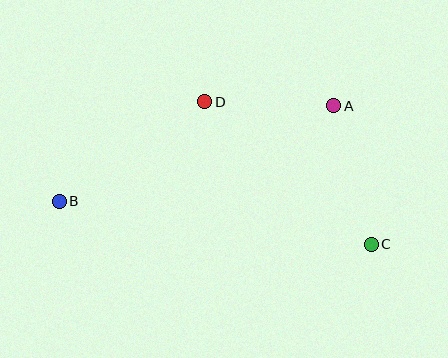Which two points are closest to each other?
Points A and D are closest to each other.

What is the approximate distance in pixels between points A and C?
The distance between A and C is approximately 143 pixels.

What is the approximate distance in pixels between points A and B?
The distance between A and B is approximately 291 pixels.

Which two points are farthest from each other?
Points B and C are farthest from each other.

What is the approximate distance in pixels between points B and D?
The distance between B and D is approximately 176 pixels.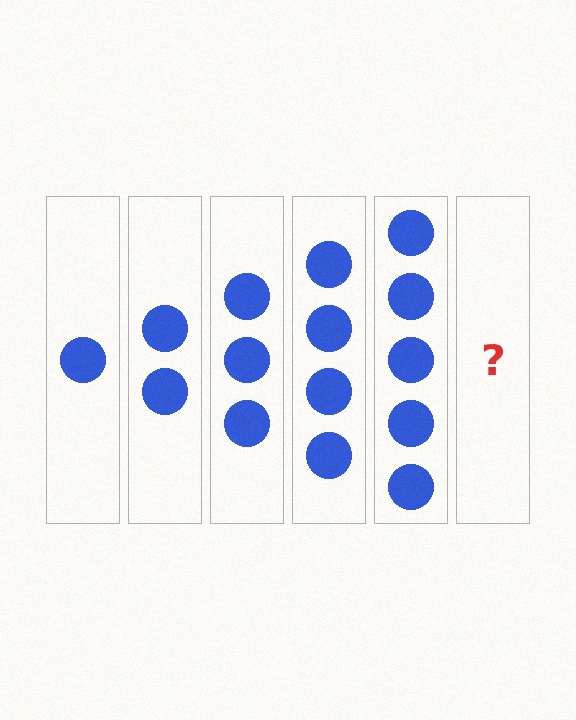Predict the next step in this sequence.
The next step is 6 circles.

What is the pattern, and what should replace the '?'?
The pattern is that each step adds one more circle. The '?' should be 6 circles.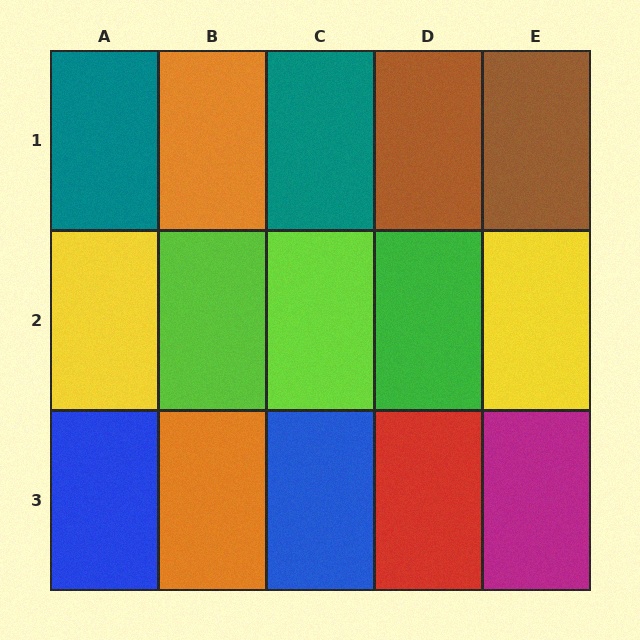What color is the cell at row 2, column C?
Lime.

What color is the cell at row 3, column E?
Magenta.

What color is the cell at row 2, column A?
Yellow.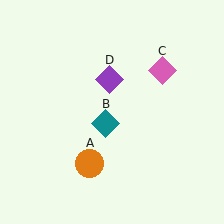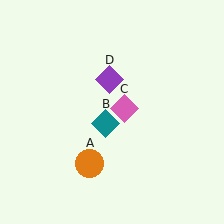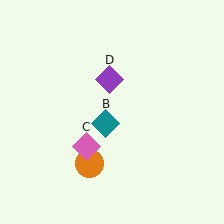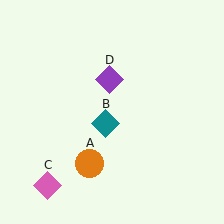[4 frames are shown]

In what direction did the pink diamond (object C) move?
The pink diamond (object C) moved down and to the left.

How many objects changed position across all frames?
1 object changed position: pink diamond (object C).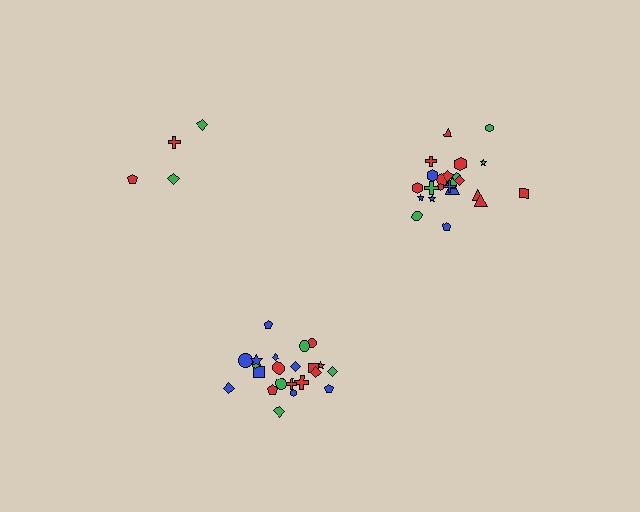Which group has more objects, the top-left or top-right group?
The top-right group.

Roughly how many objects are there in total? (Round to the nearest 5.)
Roughly 50 objects in total.